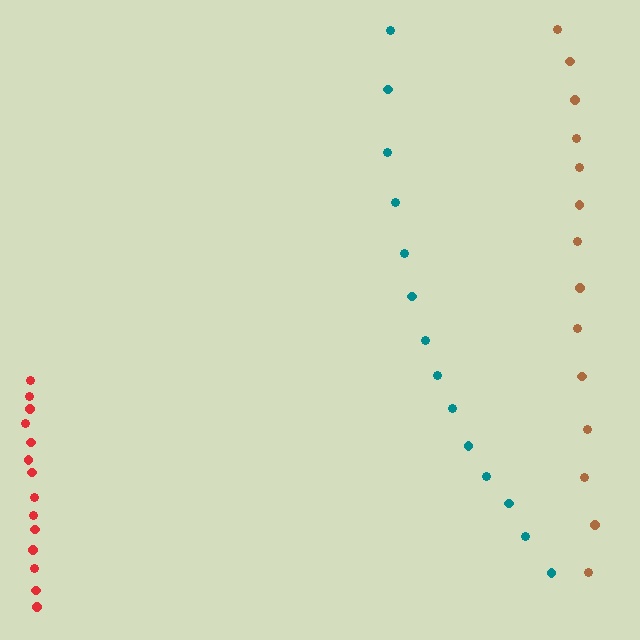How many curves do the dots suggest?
There are 3 distinct paths.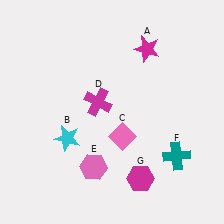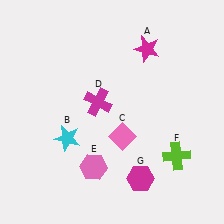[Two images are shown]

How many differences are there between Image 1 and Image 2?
There is 1 difference between the two images.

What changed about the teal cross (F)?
In Image 1, F is teal. In Image 2, it changed to lime.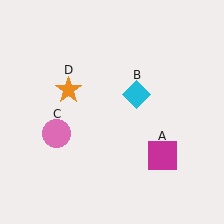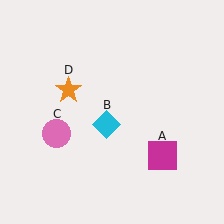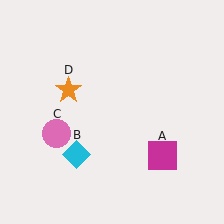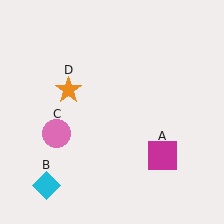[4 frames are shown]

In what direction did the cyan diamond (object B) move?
The cyan diamond (object B) moved down and to the left.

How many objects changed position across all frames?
1 object changed position: cyan diamond (object B).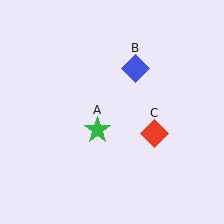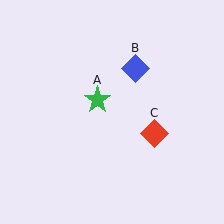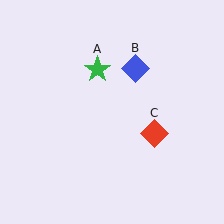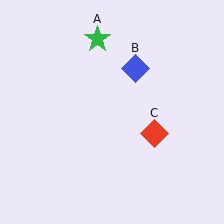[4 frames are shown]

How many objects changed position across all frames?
1 object changed position: green star (object A).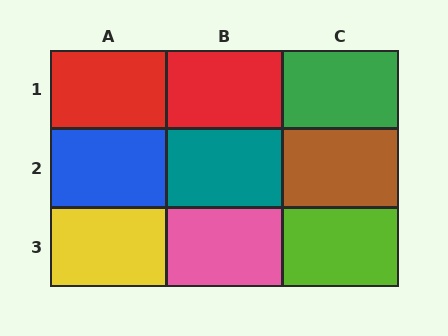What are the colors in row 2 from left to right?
Blue, teal, brown.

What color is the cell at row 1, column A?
Red.